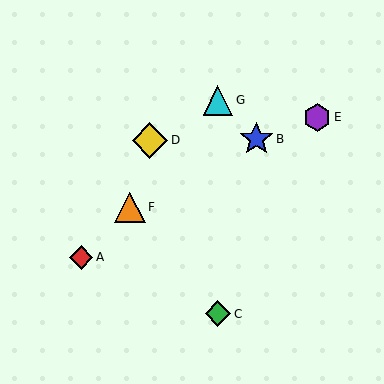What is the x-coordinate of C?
Object C is at x≈218.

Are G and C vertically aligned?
Yes, both are at x≈218.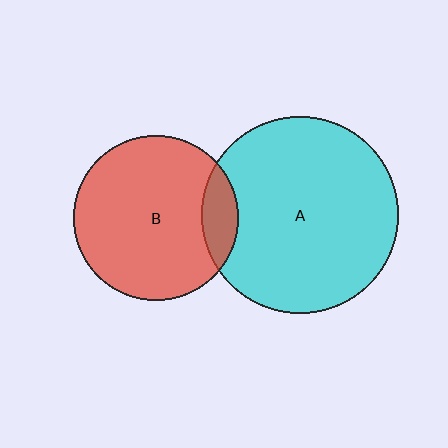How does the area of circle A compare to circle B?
Approximately 1.4 times.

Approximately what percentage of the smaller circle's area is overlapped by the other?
Approximately 15%.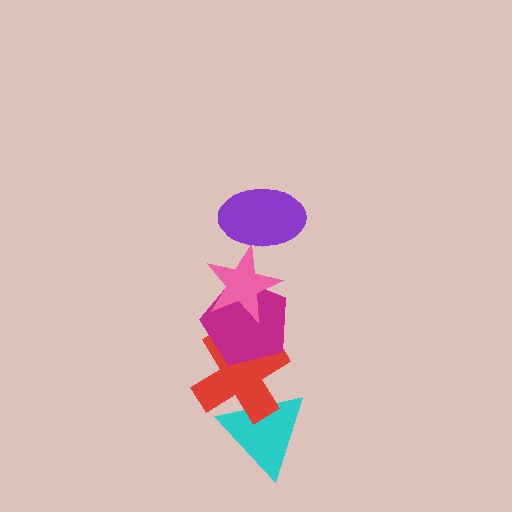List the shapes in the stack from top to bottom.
From top to bottom: the purple ellipse, the pink star, the magenta pentagon, the red cross, the cyan triangle.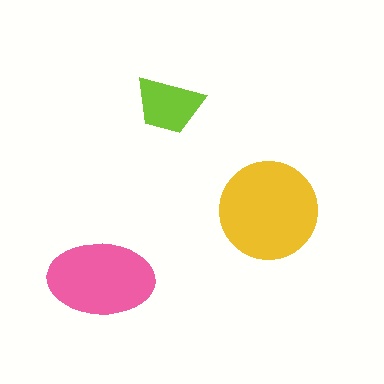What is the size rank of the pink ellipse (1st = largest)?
2nd.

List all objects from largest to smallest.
The yellow circle, the pink ellipse, the lime trapezoid.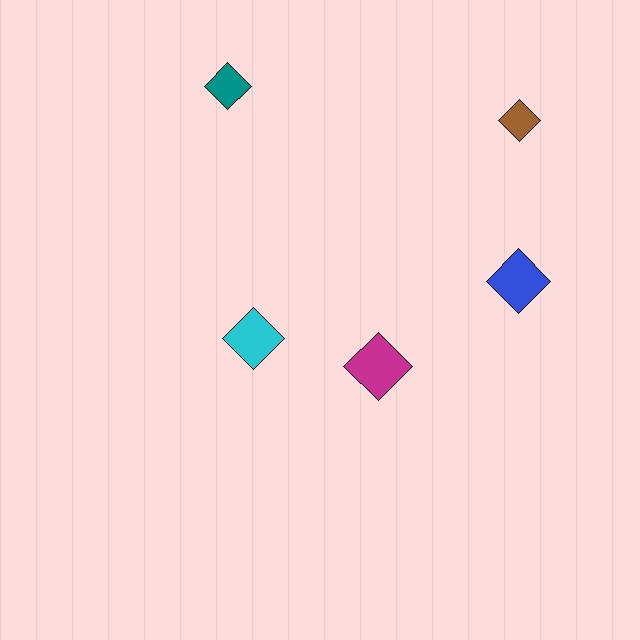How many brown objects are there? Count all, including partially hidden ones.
There is 1 brown object.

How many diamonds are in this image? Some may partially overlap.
There are 5 diamonds.